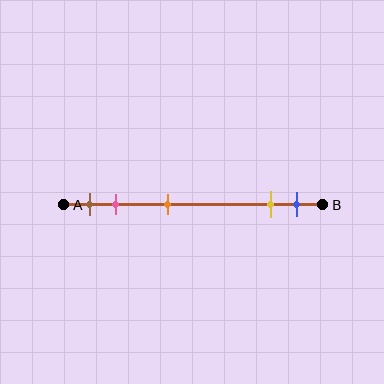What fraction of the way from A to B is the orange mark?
The orange mark is approximately 40% (0.4) of the way from A to B.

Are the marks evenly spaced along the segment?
No, the marks are not evenly spaced.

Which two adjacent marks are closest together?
The yellow and blue marks are the closest adjacent pair.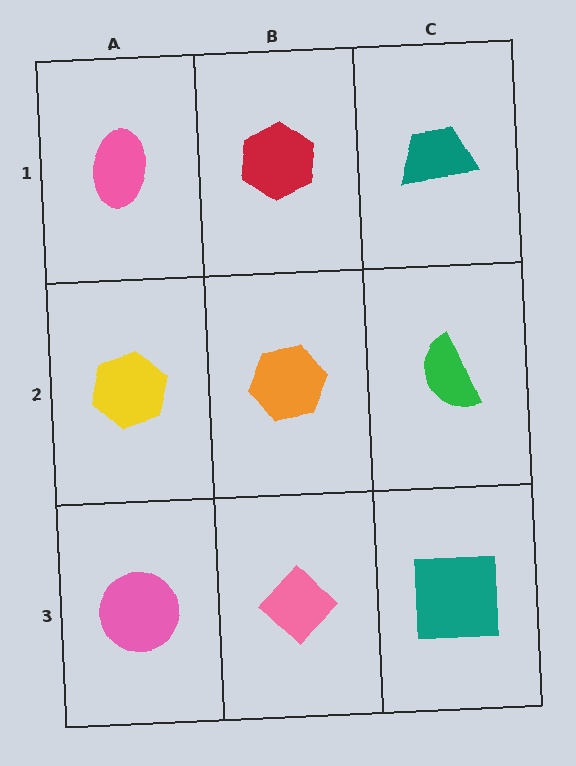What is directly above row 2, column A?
A pink ellipse.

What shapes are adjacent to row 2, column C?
A teal trapezoid (row 1, column C), a teal square (row 3, column C), an orange hexagon (row 2, column B).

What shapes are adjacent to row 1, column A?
A yellow hexagon (row 2, column A), a red hexagon (row 1, column B).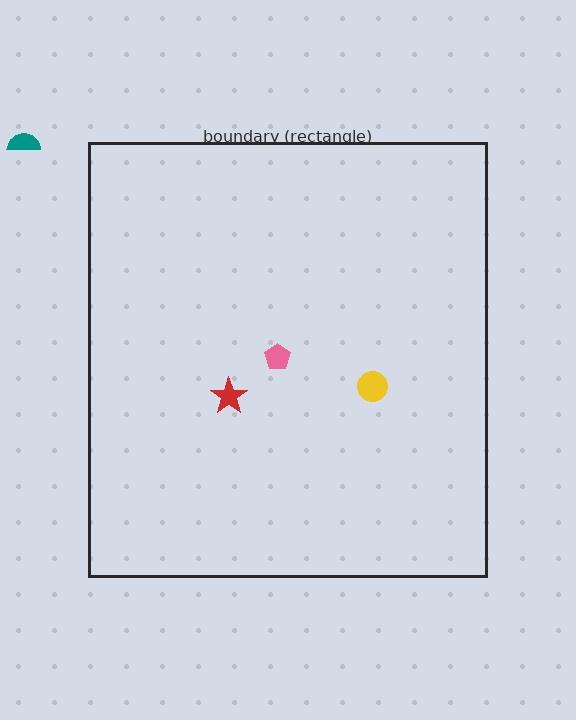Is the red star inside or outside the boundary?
Inside.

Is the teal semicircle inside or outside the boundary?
Outside.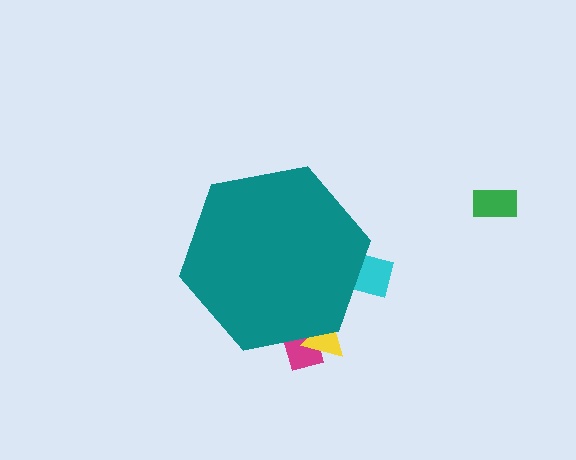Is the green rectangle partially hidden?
No, the green rectangle is fully visible.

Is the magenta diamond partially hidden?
Yes, the magenta diamond is partially hidden behind the teal hexagon.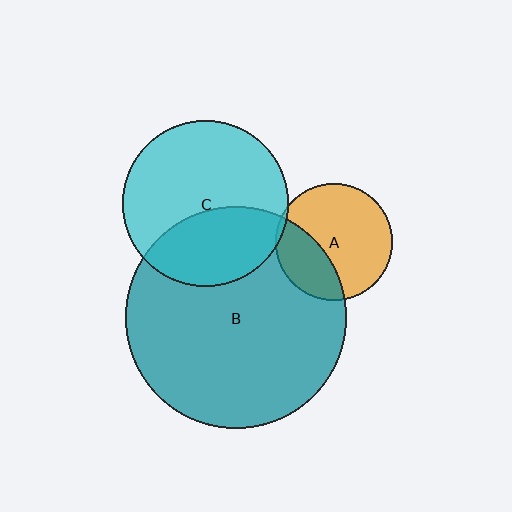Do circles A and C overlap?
Yes.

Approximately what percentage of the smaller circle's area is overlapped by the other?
Approximately 5%.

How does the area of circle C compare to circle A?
Approximately 2.0 times.